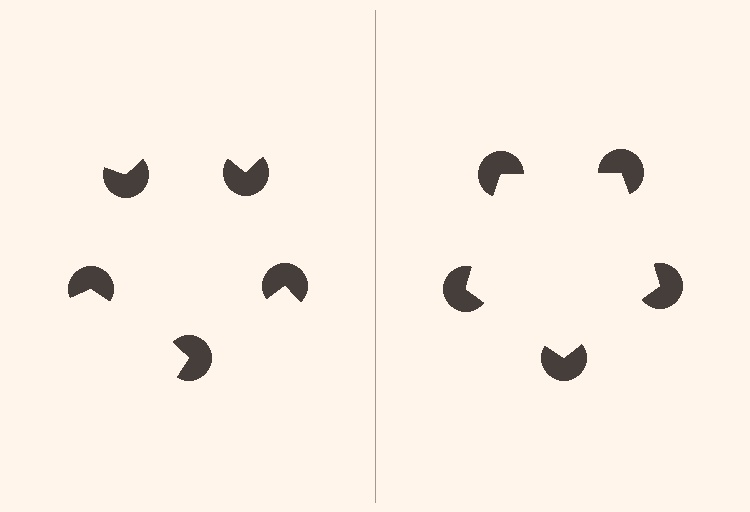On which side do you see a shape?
An illusory pentagon appears on the right side. On the left side the wedge cuts are rotated, so no coherent shape forms.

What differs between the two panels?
The pac-man discs are positioned identically on both sides; only the wedge orientations differ. On the right they align to a pentagon; on the left they are misaligned.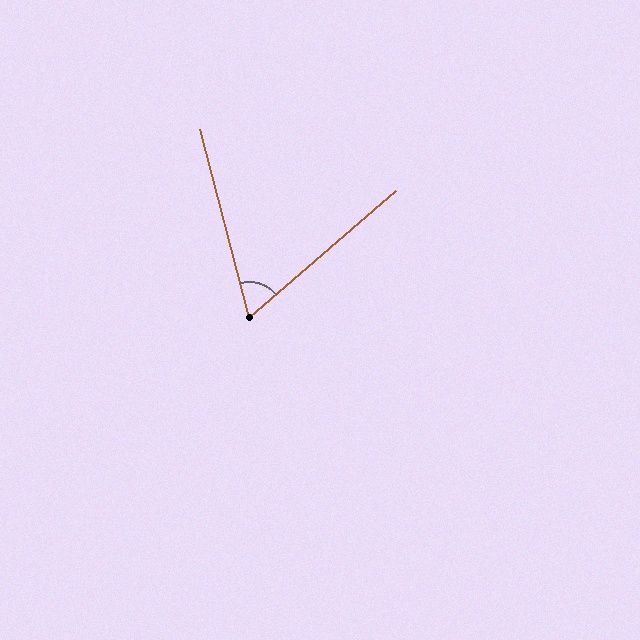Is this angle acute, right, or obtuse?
It is acute.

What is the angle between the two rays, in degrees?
Approximately 64 degrees.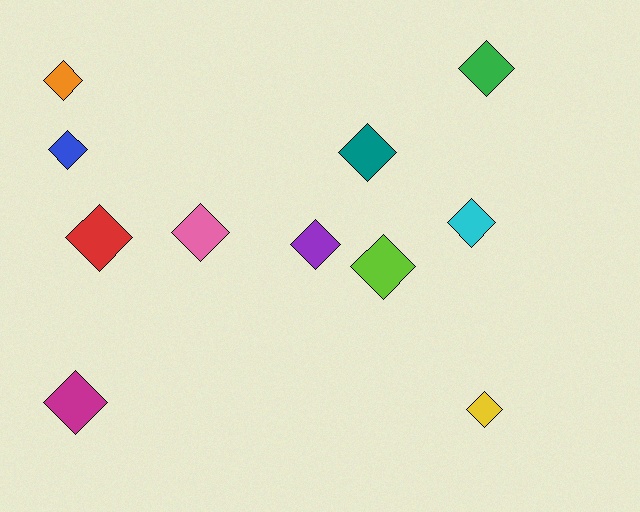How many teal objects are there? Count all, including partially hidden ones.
There is 1 teal object.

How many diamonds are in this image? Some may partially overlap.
There are 11 diamonds.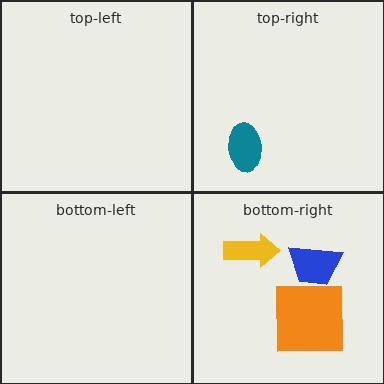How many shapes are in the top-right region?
1.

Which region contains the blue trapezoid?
The bottom-right region.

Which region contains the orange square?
The bottom-right region.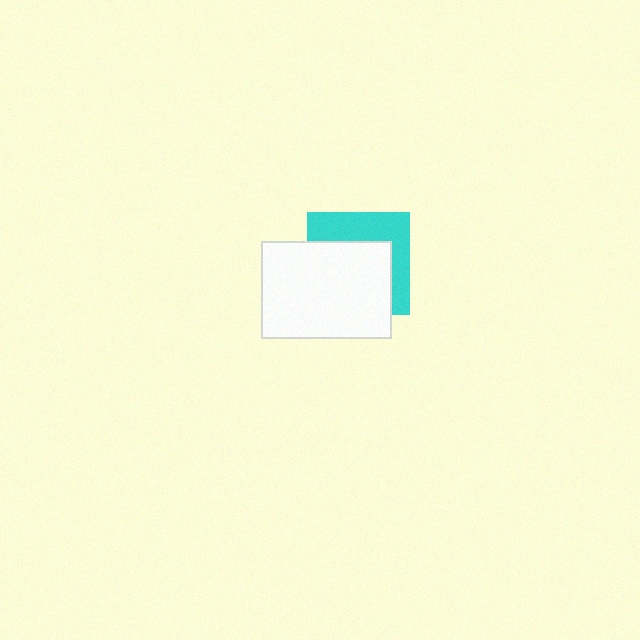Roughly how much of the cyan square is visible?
A small part of it is visible (roughly 41%).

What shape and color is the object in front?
The object in front is a white rectangle.